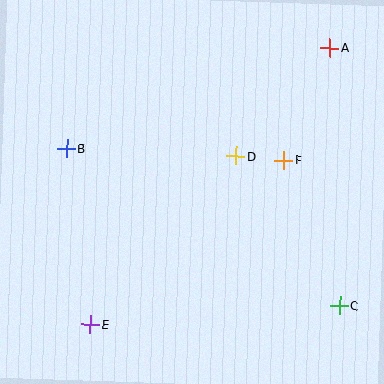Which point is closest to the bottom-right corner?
Point C is closest to the bottom-right corner.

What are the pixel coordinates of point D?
Point D is at (236, 156).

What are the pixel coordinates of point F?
Point F is at (284, 160).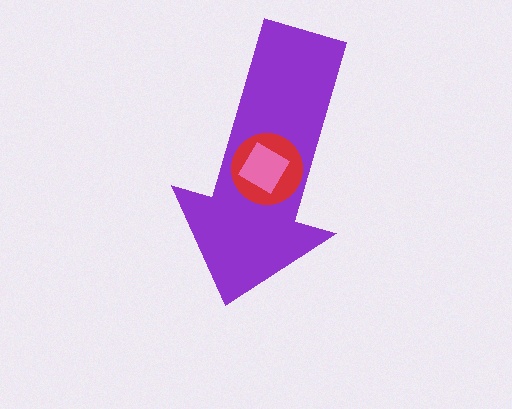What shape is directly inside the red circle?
The pink diamond.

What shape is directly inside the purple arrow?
The red circle.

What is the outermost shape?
The purple arrow.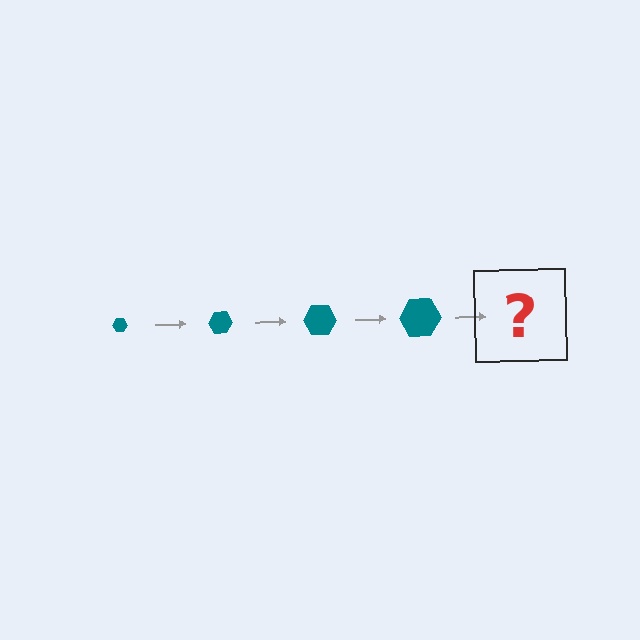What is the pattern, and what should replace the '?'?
The pattern is that the hexagon gets progressively larger each step. The '?' should be a teal hexagon, larger than the previous one.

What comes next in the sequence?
The next element should be a teal hexagon, larger than the previous one.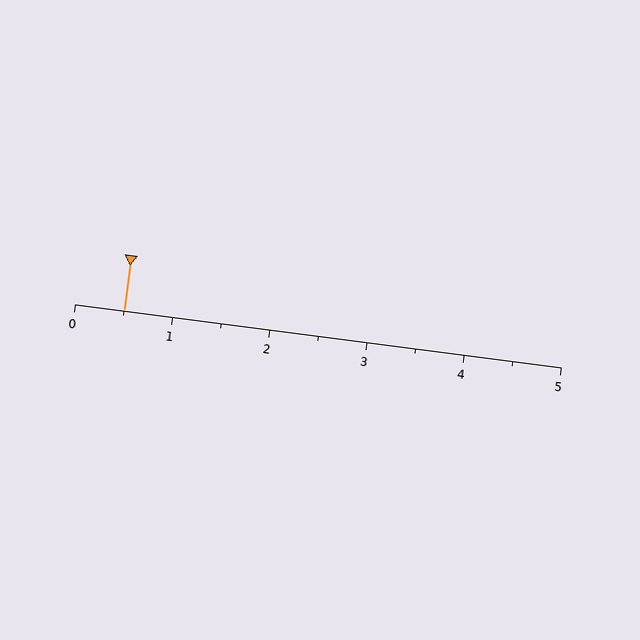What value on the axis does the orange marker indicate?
The marker indicates approximately 0.5.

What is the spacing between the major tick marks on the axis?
The major ticks are spaced 1 apart.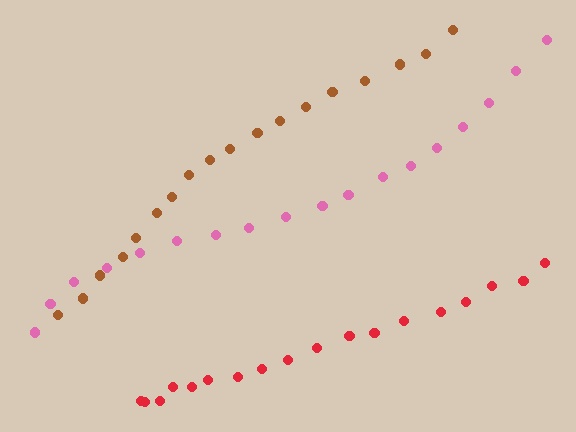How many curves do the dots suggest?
There are 3 distinct paths.